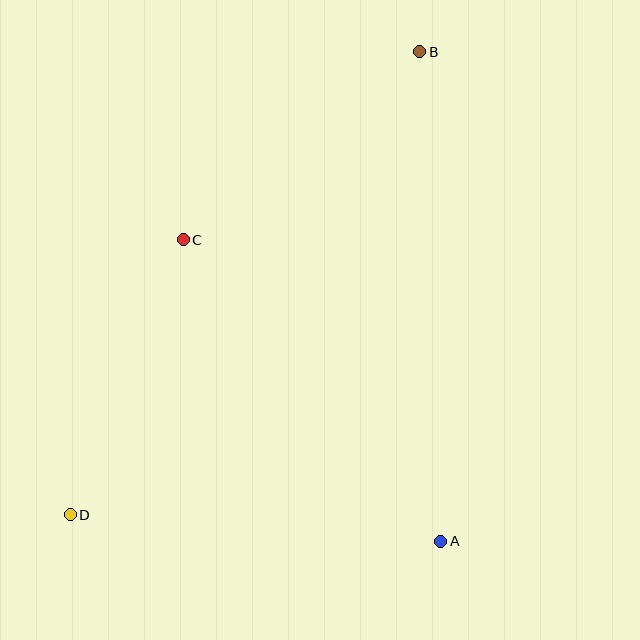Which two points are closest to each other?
Points C and D are closest to each other.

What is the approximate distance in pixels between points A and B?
The distance between A and B is approximately 490 pixels.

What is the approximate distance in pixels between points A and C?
The distance between A and C is approximately 397 pixels.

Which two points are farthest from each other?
Points B and D are farthest from each other.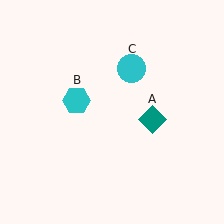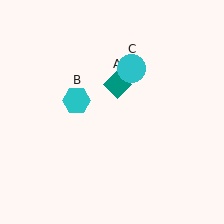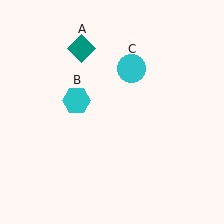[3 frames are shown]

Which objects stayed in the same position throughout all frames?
Cyan hexagon (object B) and cyan circle (object C) remained stationary.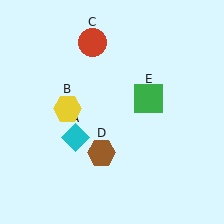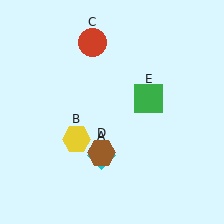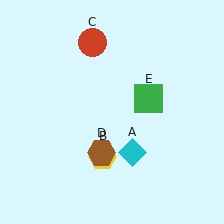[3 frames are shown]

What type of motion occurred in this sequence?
The cyan diamond (object A), yellow hexagon (object B) rotated counterclockwise around the center of the scene.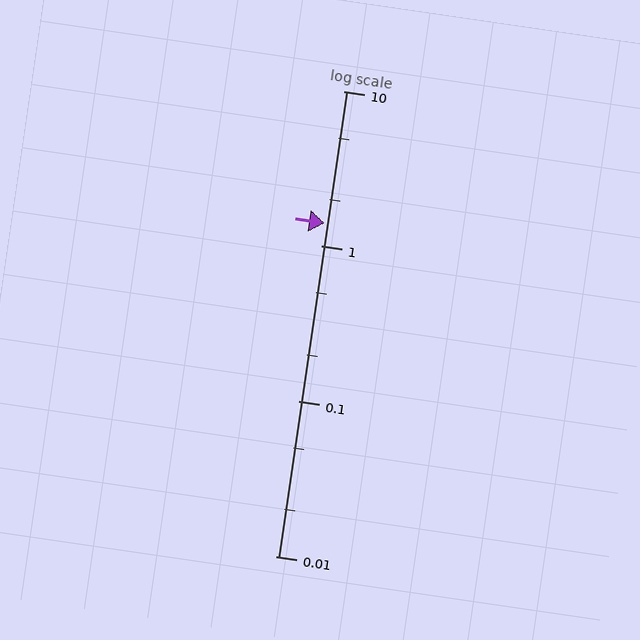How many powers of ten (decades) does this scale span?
The scale spans 3 decades, from 0.01 to 10.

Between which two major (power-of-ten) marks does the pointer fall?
The pointer is between 1 and 10.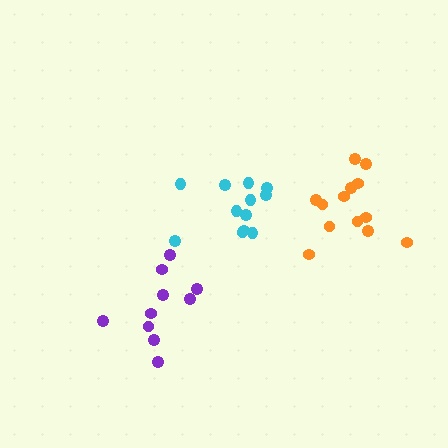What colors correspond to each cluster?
The clusters are colored: cyan, purple, orange.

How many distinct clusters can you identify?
There are 3 distinct clusters.